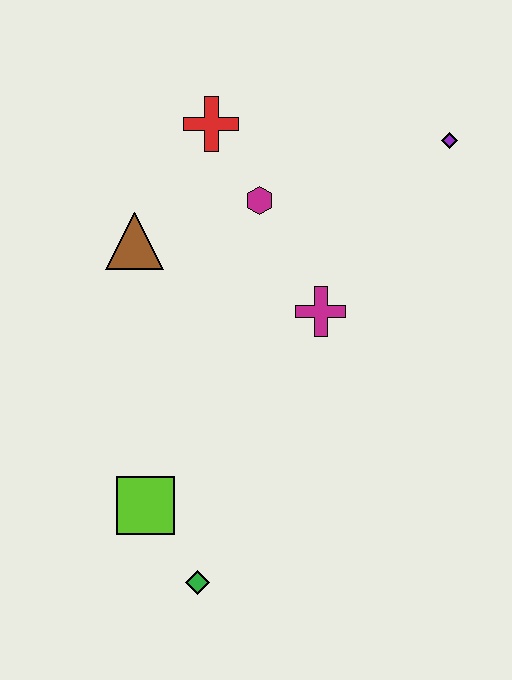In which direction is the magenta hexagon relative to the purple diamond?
The magenta hexagon is to the left of the purple diamond.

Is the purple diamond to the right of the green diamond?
Yes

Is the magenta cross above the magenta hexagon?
No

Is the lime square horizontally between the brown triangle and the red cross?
Yes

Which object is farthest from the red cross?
The green diamond is farthest from the red cross.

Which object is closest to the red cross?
The magenta hexagon is closest to the red cross.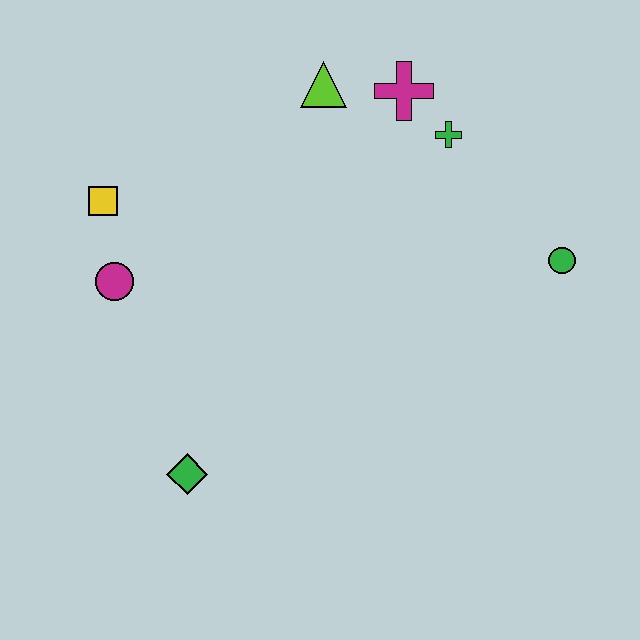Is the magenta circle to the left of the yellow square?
No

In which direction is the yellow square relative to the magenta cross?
The yellow square is to the left of the magenta cross.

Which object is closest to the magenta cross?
The green cross is closest to the magenta cross.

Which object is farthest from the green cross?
The green diamond is farthest from the green cross.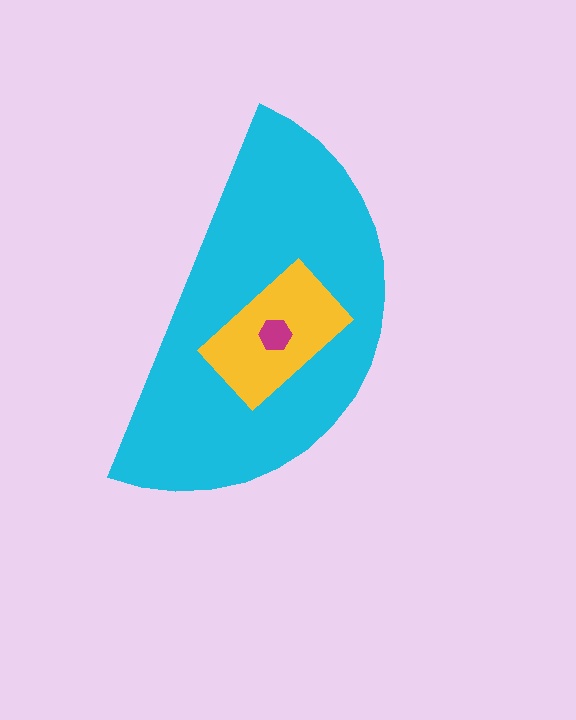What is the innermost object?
The magenta hexagon.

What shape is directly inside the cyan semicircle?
The yellow rectangle.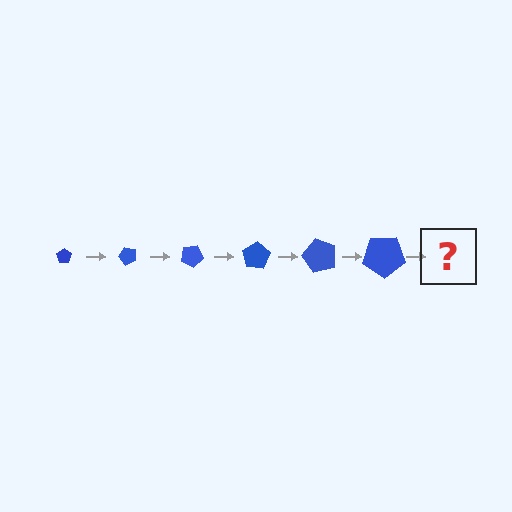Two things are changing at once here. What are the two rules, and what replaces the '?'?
The two rules are that the pentagon grows larger each step and it rotates 50 degrees each step. The '?' should be a pentagon, larger than the previous one and rotated 300 degrees from the start.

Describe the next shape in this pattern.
It should be a pentagon, larger than the previous one and rotated 300 degrees from the start.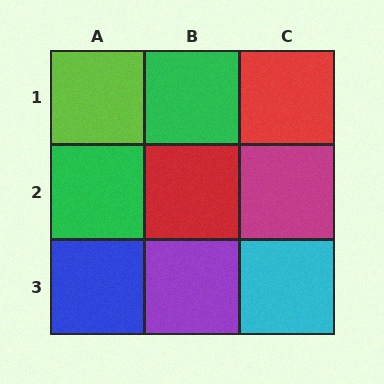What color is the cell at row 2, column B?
Red.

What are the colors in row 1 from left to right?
Lime, green, red.